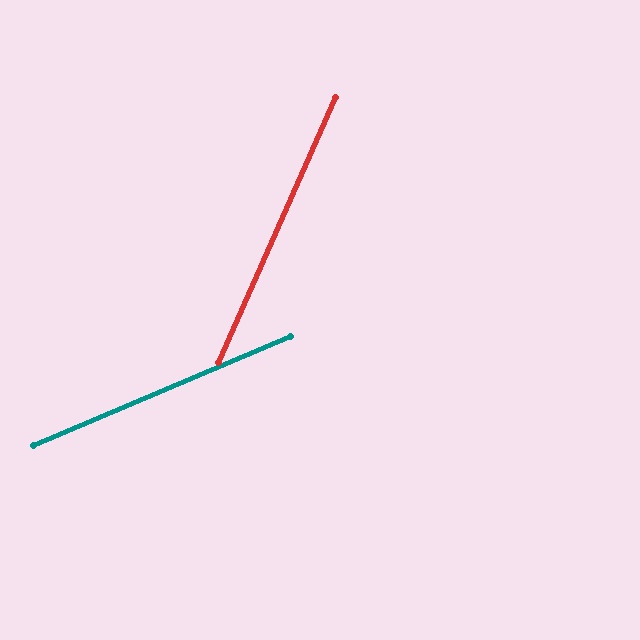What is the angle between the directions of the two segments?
Approximately 43 degrees.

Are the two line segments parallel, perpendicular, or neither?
Neither parallel nor perpendicular — they differ by about 43°.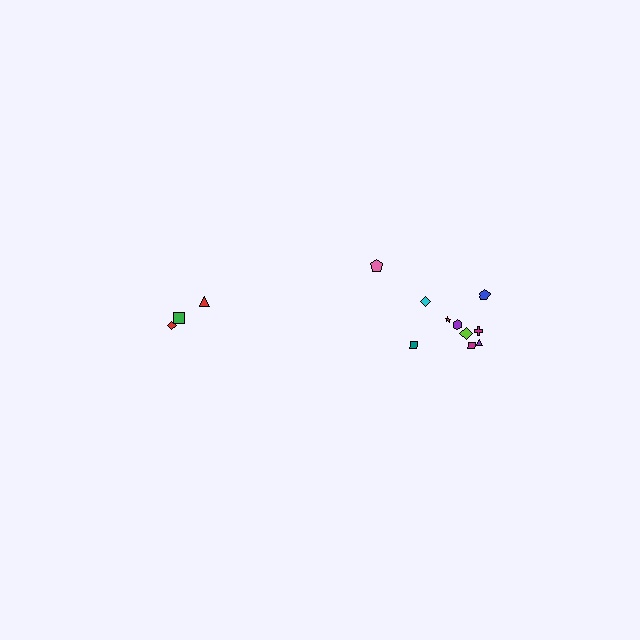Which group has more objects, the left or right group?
The right group.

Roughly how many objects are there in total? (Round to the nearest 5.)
Roughly 15 objects in total.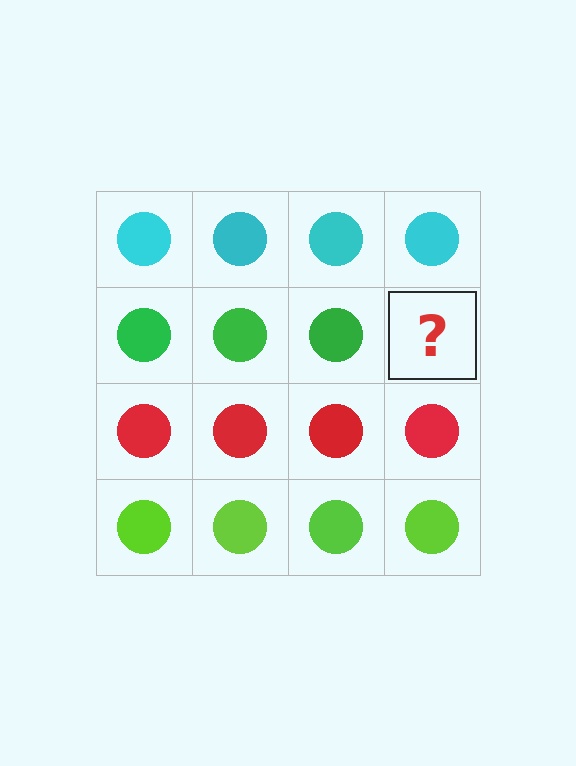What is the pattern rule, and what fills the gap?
The rule is that each row has a consistent color. The gap should be filled with a green circle.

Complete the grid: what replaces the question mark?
The question mark should be replaced with a green circle.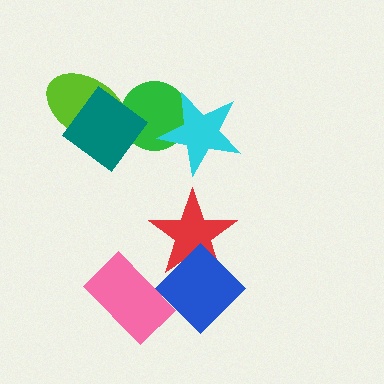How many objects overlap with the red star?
1 object overlaps with the red star.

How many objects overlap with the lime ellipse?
2 objects overlap with the lime ellipse.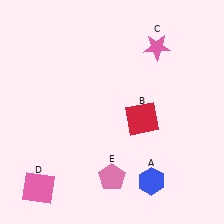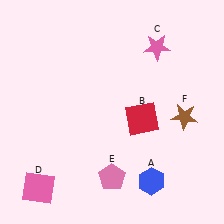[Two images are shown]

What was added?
A brown star (F) was added in Image 2.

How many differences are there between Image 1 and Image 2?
There is 1 difference between the two images.